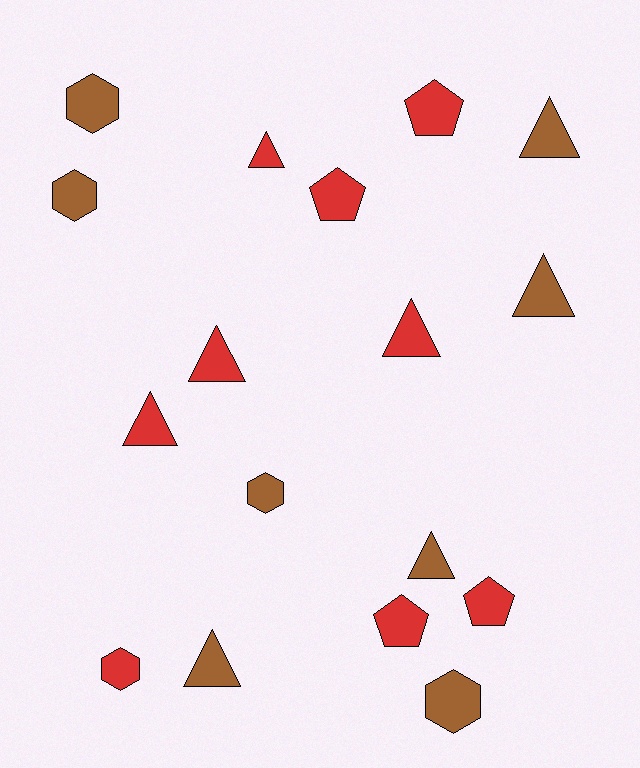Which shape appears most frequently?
Triangle, with 8 objects.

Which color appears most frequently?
Red, with 9 objects.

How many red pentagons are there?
There are 4 red pentagons.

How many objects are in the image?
There are 17 objects.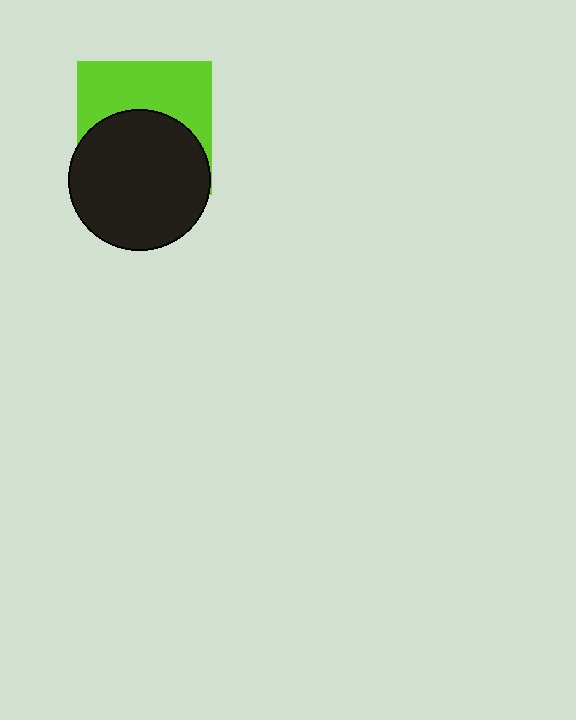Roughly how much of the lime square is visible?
About half of it is visible (roughly 45%).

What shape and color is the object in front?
The object in front is a black circle.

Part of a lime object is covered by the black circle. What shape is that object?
It is a square.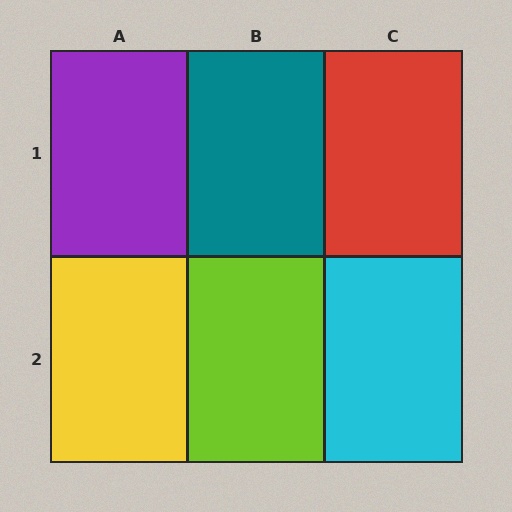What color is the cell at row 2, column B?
Lime.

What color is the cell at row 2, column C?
Cyan.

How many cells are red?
1 cell is red.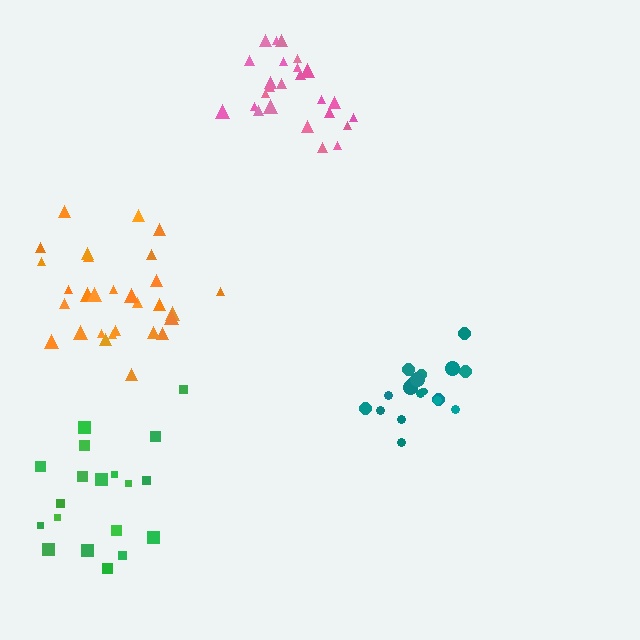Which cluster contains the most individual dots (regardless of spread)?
Orange (29).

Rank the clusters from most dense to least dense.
teal, pink, orange, green.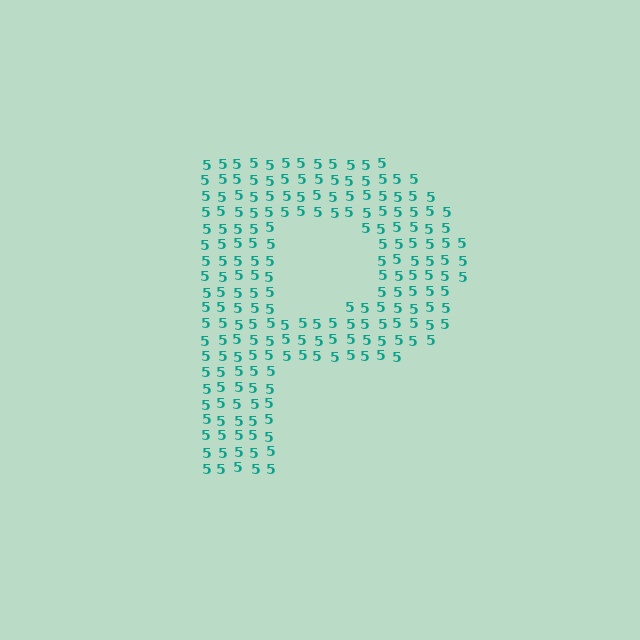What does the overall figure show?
The overall figure shows the letter P.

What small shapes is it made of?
It is made of small digit 5's.